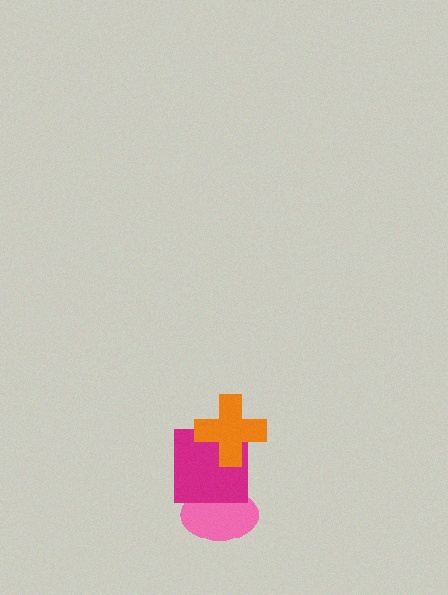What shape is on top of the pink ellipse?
The magenta square is on top of the pink ellipse.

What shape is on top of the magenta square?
The orange cross is on top of the magenta square.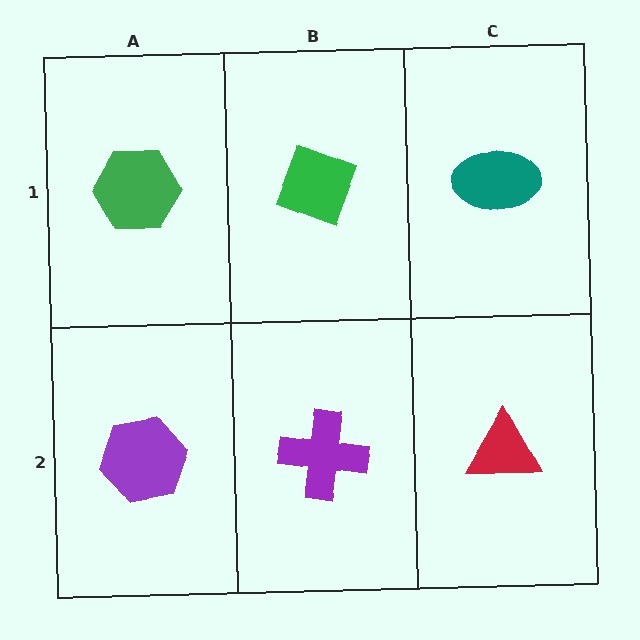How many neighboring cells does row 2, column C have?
2.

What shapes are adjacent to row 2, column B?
A green diamond (row 1, column B), a purple hexagon (row 2, column A), a red triangle (row 2, column C).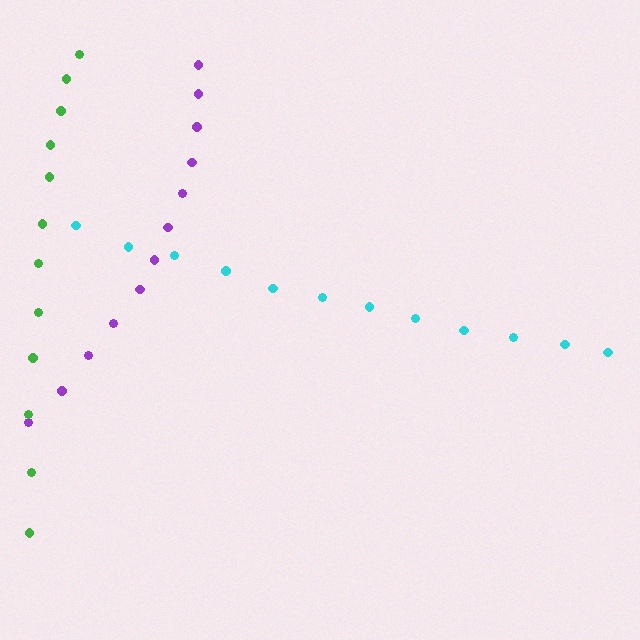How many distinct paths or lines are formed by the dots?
There are 3 distinct paths.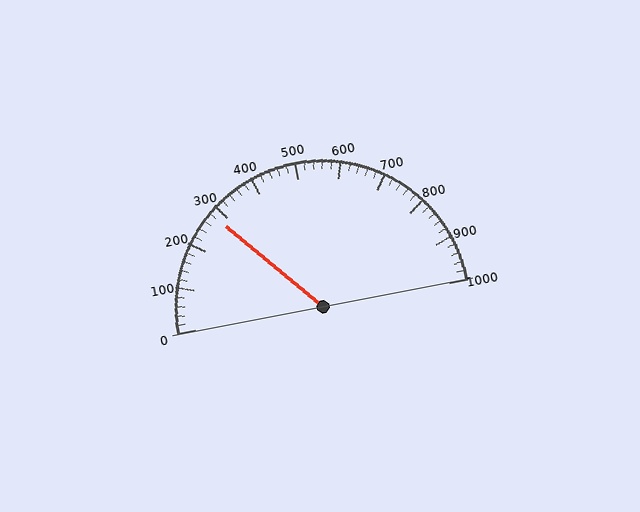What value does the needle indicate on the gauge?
The needle indicates approximately 280.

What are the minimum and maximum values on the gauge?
The gauge ranges from 0 to 1000.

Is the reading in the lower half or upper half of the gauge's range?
The reading is in the lower half of the range (0 to 1000).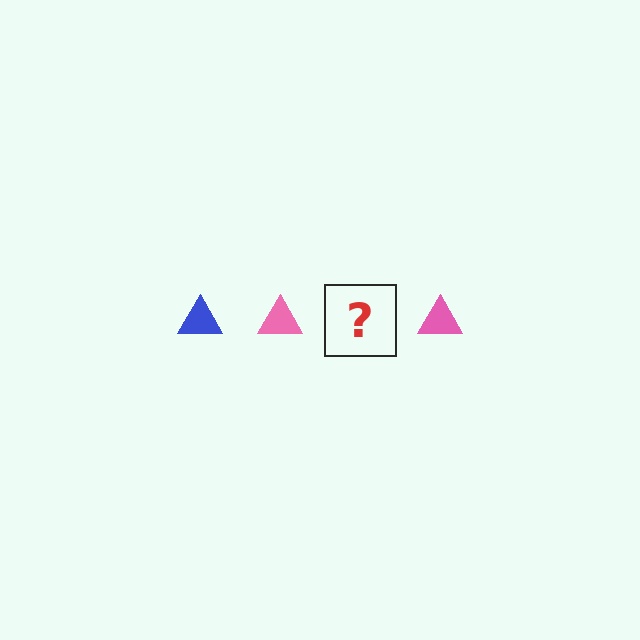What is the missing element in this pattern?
The missing element is a blue triangle.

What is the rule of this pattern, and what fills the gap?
The rule is that the pattern cycles through blue, pink triangles. The gap should be filled with a blue triangle.